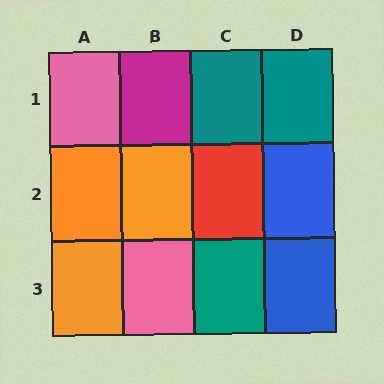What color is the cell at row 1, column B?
Magenta.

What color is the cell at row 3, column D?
Blue.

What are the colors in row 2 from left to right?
Orange, orange, red, blue.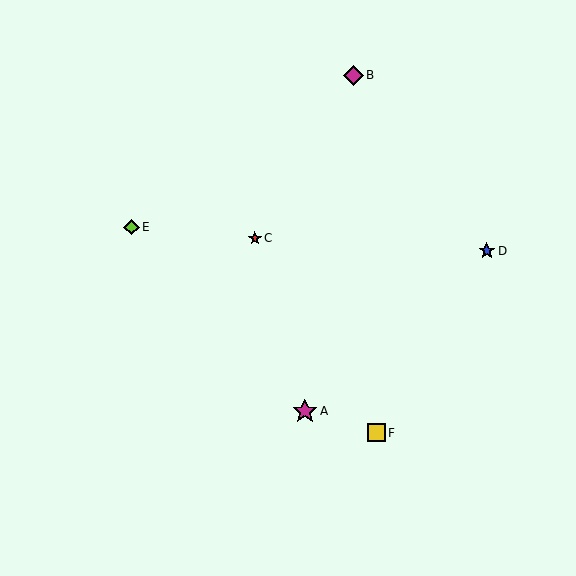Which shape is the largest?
The magenta star (labeled A) is the largest.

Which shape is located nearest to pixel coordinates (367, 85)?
The magenta diamond (labeled B) at (353, 75) is nearest to that location.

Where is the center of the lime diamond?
The center of the lime diamond is at (131, 227).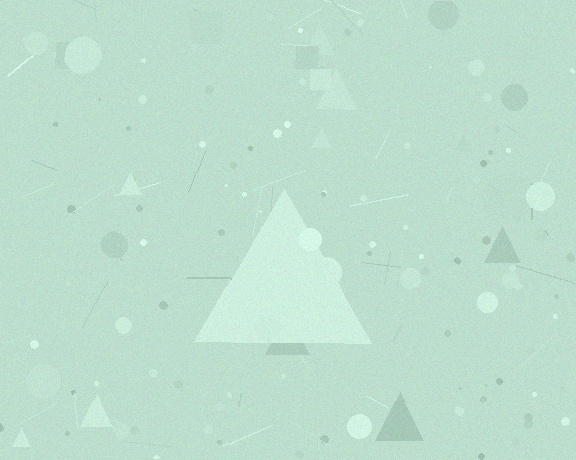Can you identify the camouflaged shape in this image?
The camouflaged shape is a triangle.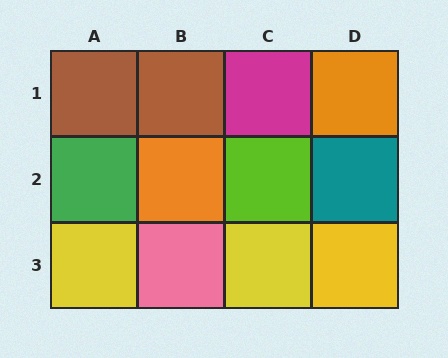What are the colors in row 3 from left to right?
Yellow, pink, yellow, yellow.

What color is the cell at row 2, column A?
Green.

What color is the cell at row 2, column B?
Orange.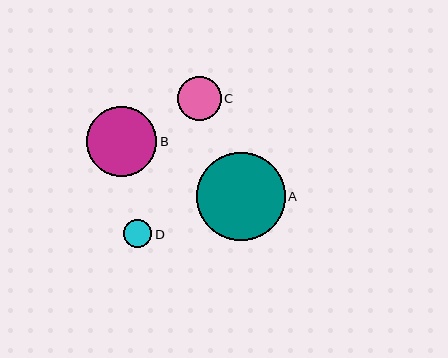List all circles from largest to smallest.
From largest to smallest: A, B, C, D.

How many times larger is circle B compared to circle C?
Circle B is approximately 1.6 times the size of circle C.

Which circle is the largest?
Circle A is the largest with a size of approximately 88 pixels.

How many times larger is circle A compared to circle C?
Circle A is approximately 2.0 times the size of circle C.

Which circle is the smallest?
Circle D is the smallest with a size of approximately 28 pixels.